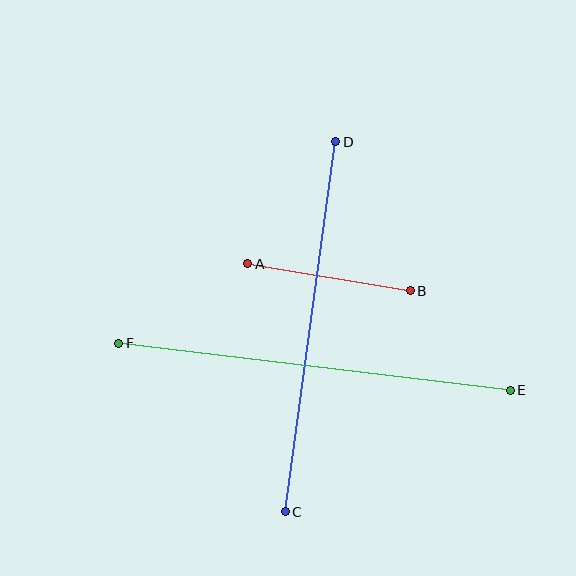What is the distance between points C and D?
The distance is approximately 374 pixels.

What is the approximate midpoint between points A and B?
The midpoint is at approximately (329, 277) pixels.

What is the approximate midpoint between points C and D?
The midpoint is at approximately (311, 327) pixels.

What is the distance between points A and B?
The distance is approximately 165 pixels.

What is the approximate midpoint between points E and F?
The midpoint is at approximately (314, 367) pixels.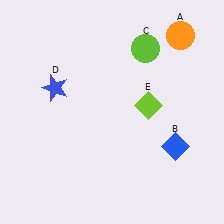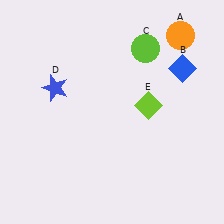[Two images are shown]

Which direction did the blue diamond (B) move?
The blue diamond (B) moved up.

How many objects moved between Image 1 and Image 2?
1 object moved between the two images.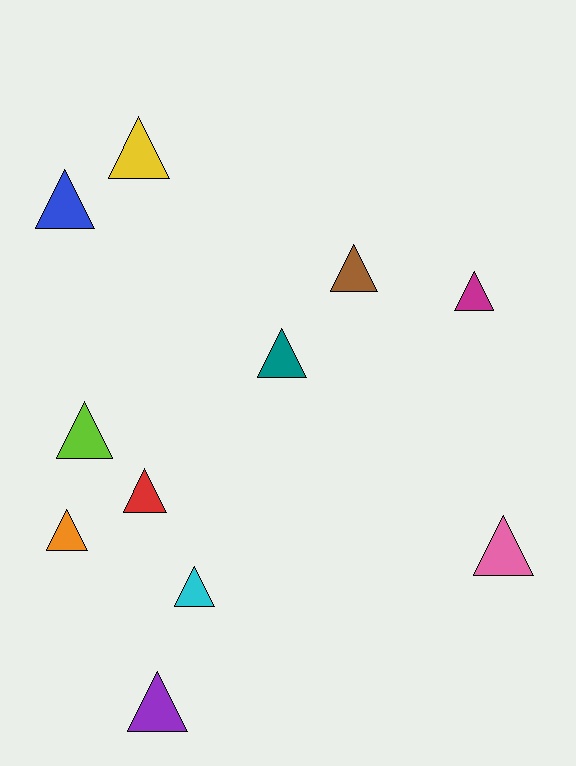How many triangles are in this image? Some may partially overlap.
There are 11 triangles.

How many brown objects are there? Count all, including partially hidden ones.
There is 1 brown object.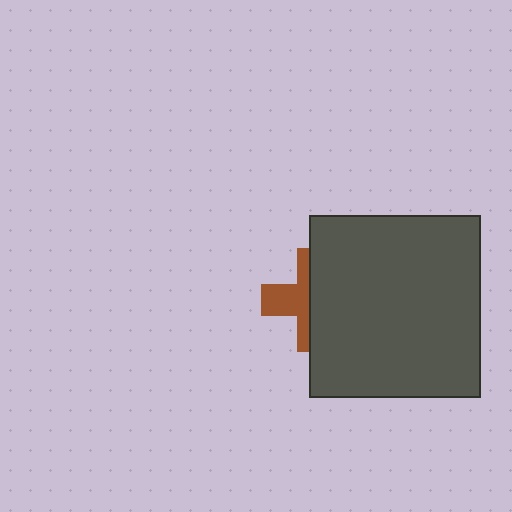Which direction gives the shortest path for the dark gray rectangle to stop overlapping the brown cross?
Moving right gives the shortest separation.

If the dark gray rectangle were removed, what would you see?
You would see the complete brown cross.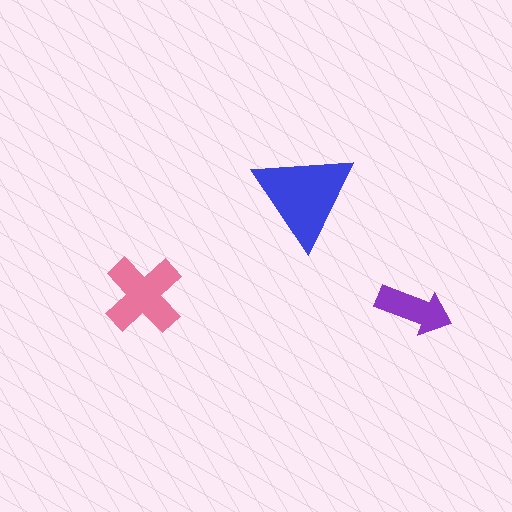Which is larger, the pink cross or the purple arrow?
The pink cross.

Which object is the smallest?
The purple arrow.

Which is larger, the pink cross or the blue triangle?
The blue triangle.